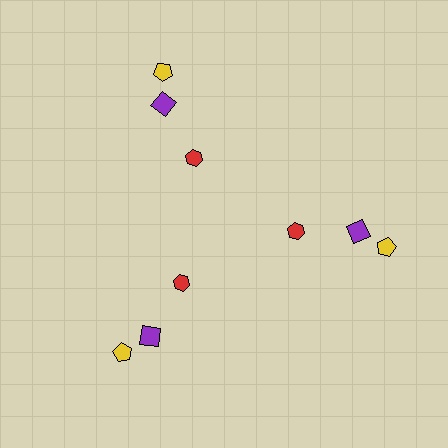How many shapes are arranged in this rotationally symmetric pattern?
There are 9 shapes, arranged in 3 groups of 3.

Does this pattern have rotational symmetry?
Yes, this pattern has 3-fold rotational symmetry. It looks the same after rotating 120 degrees around the center.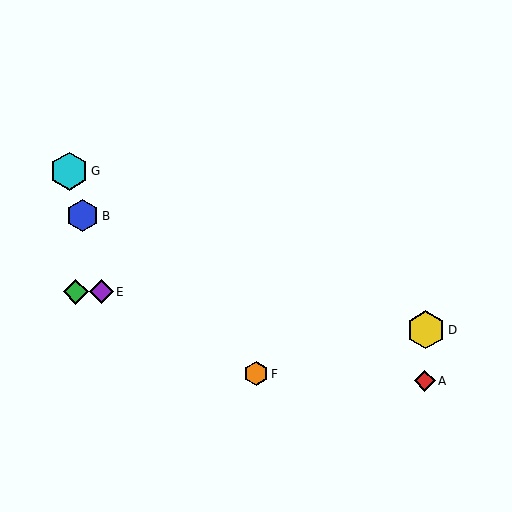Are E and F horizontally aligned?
No, E is at y≈292 and F is at y≈374.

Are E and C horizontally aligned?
Yes, both are at y≈292.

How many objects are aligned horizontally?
2 objects (C, E) are aligned horizontally.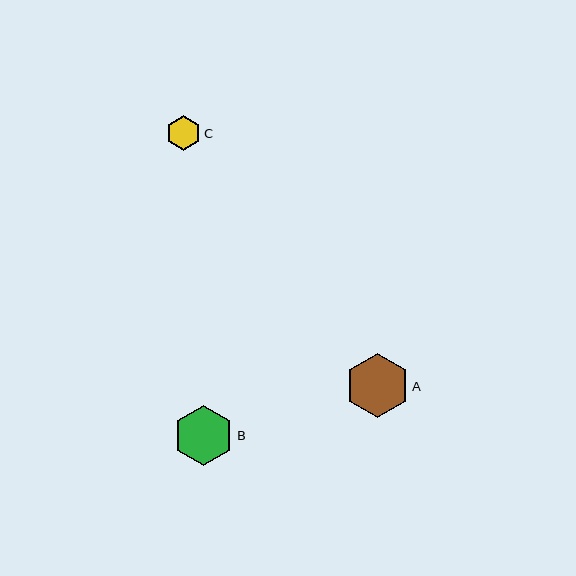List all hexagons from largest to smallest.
From largest to smallest: A, B, C.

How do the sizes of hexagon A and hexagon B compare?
Hexagon A and hexagon B are approximately the same size.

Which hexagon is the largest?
Hexagon A is the largest with a size of approximately 64 pixels.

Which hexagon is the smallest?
Hexagon C is the smallest with a size of approximately 35 pixels.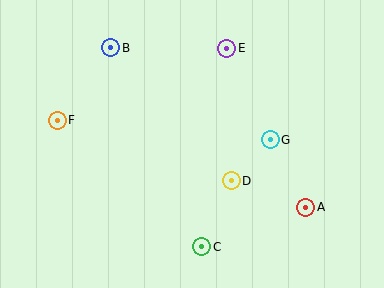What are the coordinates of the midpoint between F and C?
The midpoint between F and C is at (130, 184).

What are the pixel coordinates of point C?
Point C is at (202, 247).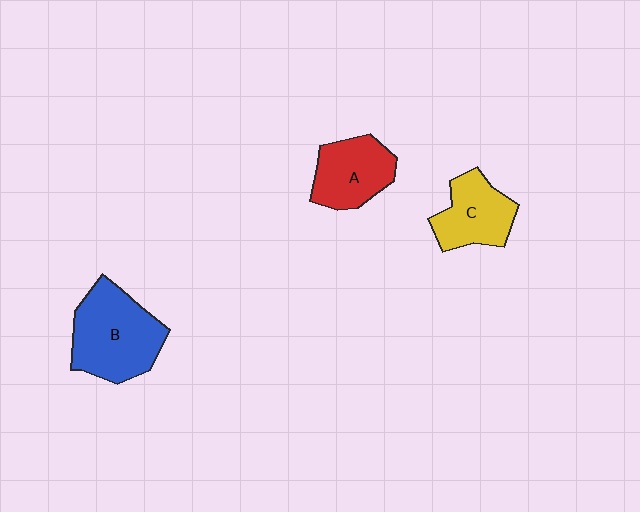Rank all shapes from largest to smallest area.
From largest to smallest: B (blue), A (red), C (yellow).